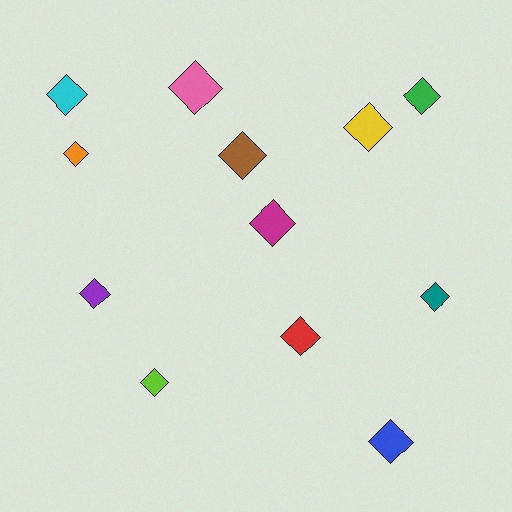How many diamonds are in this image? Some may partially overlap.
There are 12 diamonds.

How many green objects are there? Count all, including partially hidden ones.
There is 1 green object.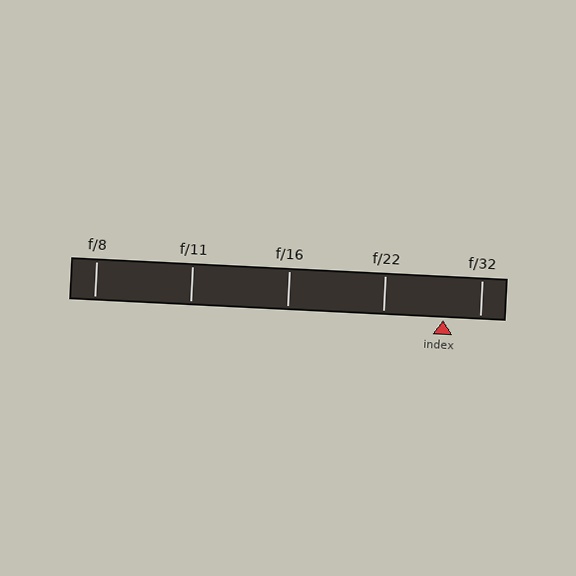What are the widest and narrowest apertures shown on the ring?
The widest aperture shown is f/8 and the narrowest is f/32.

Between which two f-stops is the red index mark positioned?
The index mark is between f/22 and f/32.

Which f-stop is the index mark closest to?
The index mark is closest to f/32.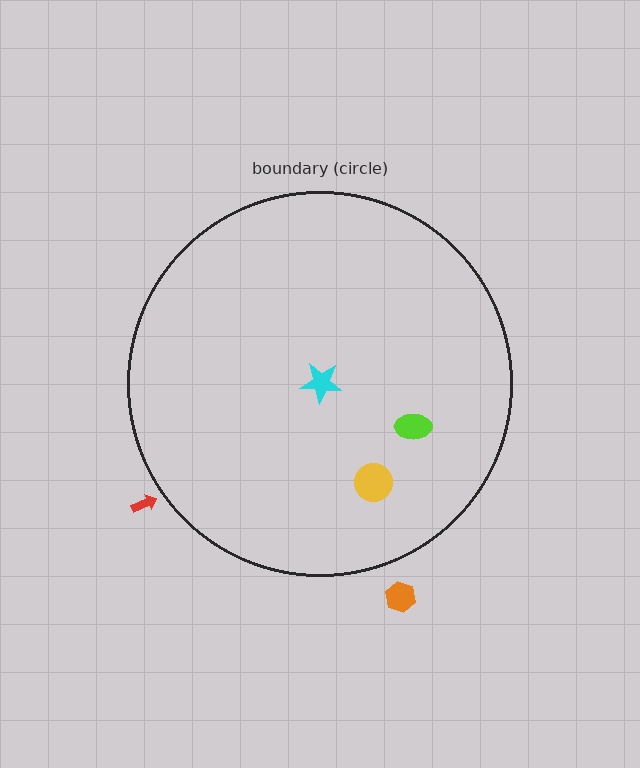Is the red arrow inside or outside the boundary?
Outside.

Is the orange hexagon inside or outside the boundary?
Outside.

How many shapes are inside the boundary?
3 inside, 2 outside.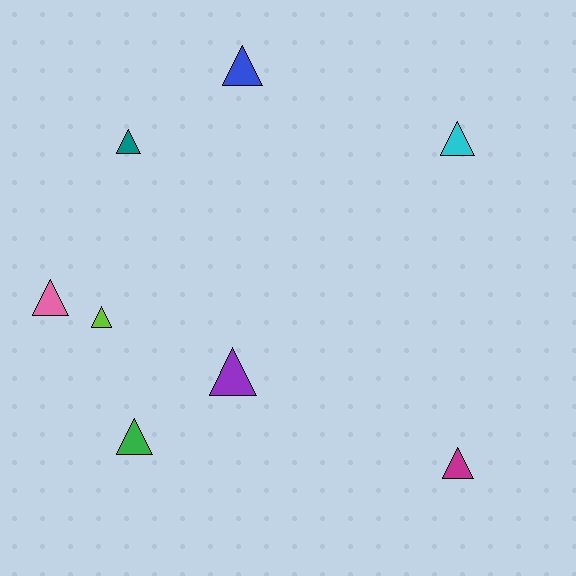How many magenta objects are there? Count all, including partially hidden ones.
There is 1 magenta object.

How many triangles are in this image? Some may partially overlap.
There are 8 triangles.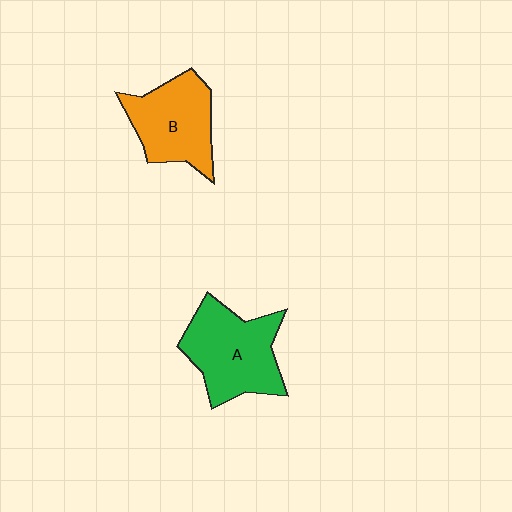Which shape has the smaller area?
Shape B (orange).